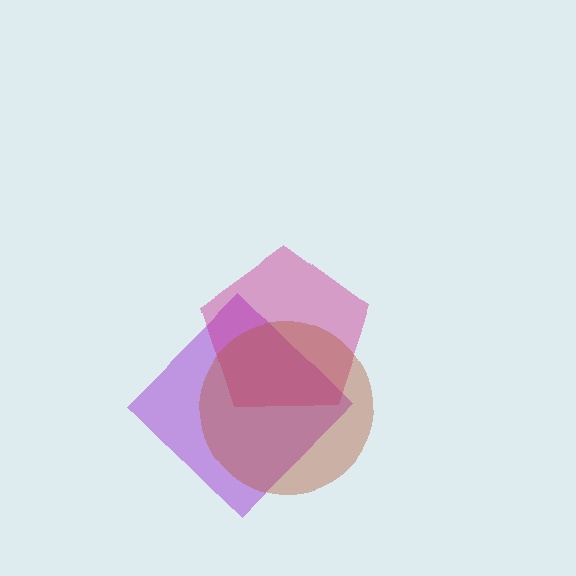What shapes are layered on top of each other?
The layered shapes are: a purple diamond, a magenta pentagon, a brown circle.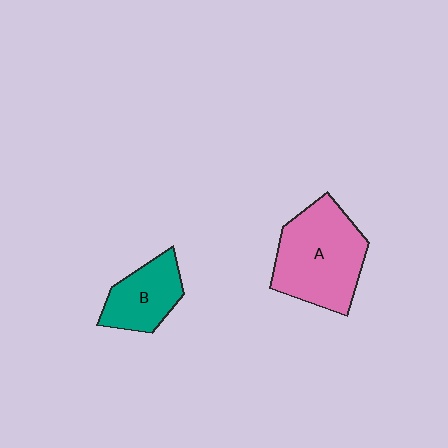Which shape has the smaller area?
Shape B (teal).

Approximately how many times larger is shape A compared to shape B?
Approximately 1.8 times.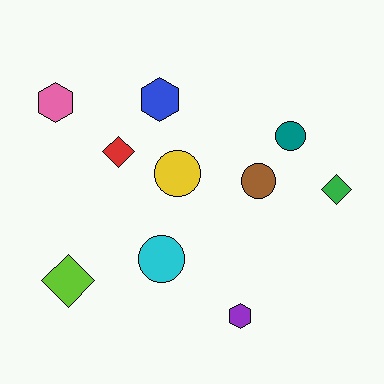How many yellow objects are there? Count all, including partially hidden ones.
There is 1 yellow object.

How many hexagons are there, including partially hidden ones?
There are 3 hexagons.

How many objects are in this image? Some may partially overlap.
There are 10 objects.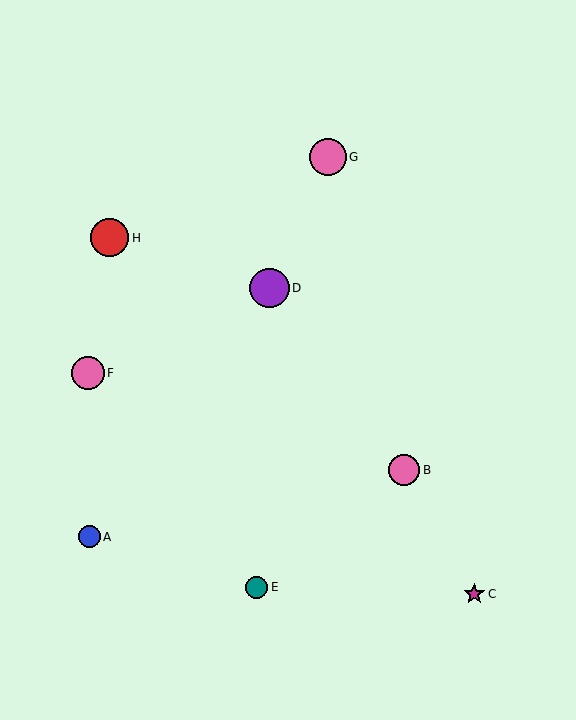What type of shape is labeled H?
Shape H is a red circle.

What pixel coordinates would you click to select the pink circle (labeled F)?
Click at (88, 373) to select the pink circle F.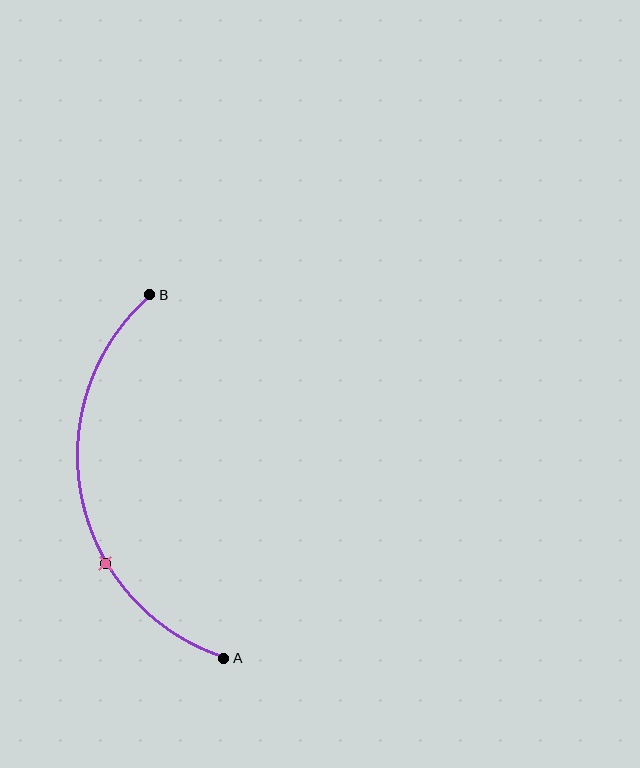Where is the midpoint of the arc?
The arc midpoint is the point on the curve farthest from the straight line joining A and B. It sits to the left of that line.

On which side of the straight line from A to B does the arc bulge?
The arc bulges to the left of the straight line connecting A and B.